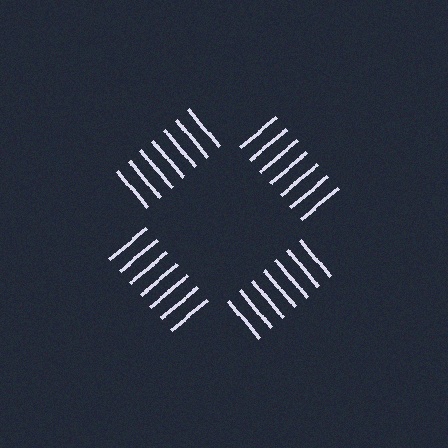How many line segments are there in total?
28 — 7 along each of the 4 edges.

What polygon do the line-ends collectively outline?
An illusory square — the line segments terminate on its edges but no continuous stroke is drawn.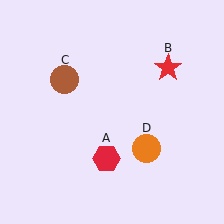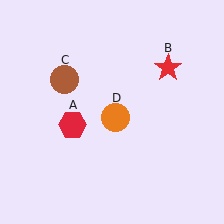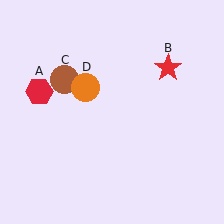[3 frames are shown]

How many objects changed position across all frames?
2 objects changed position: red hexagon (object A), orange circle (object D).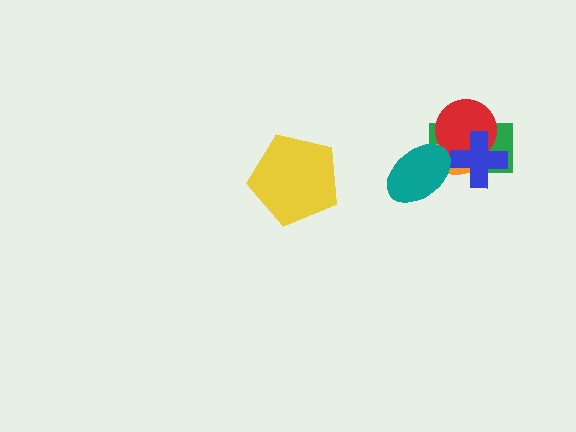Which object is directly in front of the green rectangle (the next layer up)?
The orange ellipse is directly in front of the green rectangle.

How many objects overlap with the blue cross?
3 objects overlap with the blue cross.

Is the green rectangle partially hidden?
Yes, it is partially covered by another shape.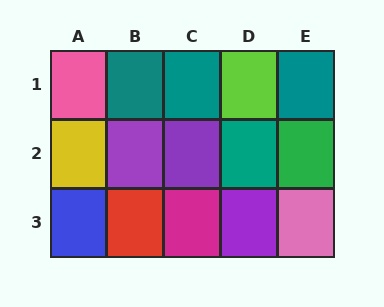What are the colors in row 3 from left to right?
Blue, red, magenta, purple, pink.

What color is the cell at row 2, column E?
Green.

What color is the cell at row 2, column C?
Purple.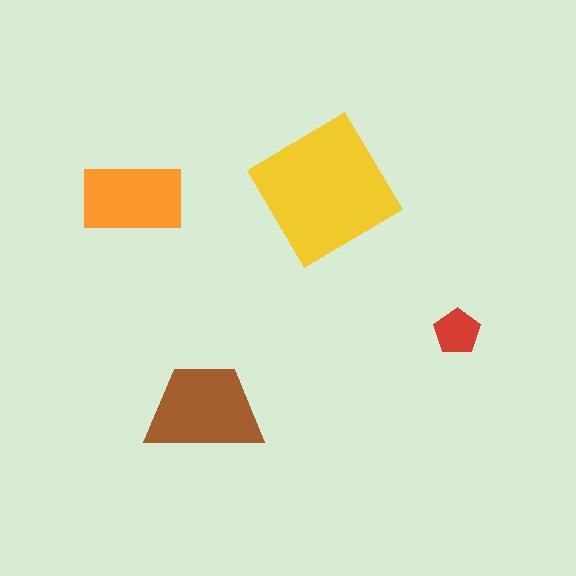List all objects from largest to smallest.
The yellow diamond, the brown trapezoid, the orange rectangle, the red pentagon.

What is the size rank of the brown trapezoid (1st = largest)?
2nd.